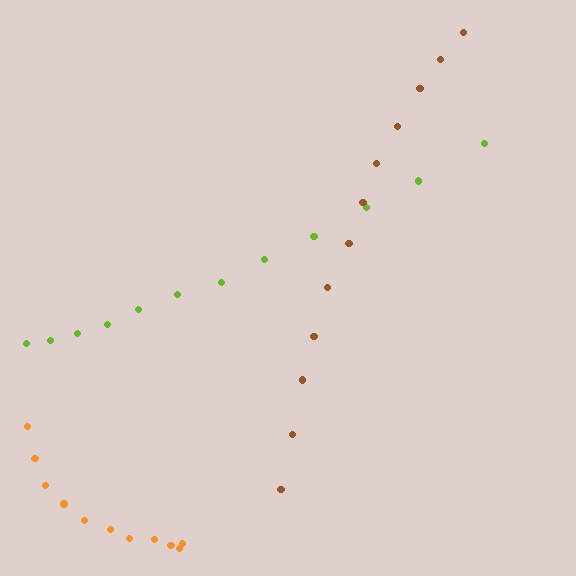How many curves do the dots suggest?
There are 3 distinct paths.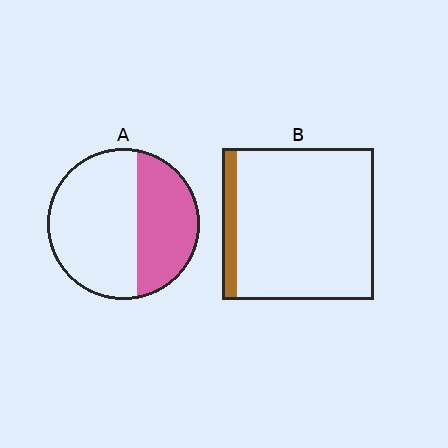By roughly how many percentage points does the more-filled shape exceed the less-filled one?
By roughly 30 percentage points (A over B).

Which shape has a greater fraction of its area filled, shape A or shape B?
Shape A.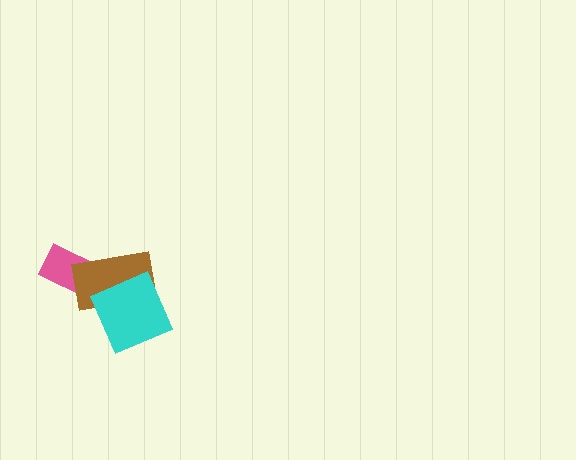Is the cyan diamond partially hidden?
No, no other shape covers it.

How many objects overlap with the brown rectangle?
2 objects overlap with the brown rectangle.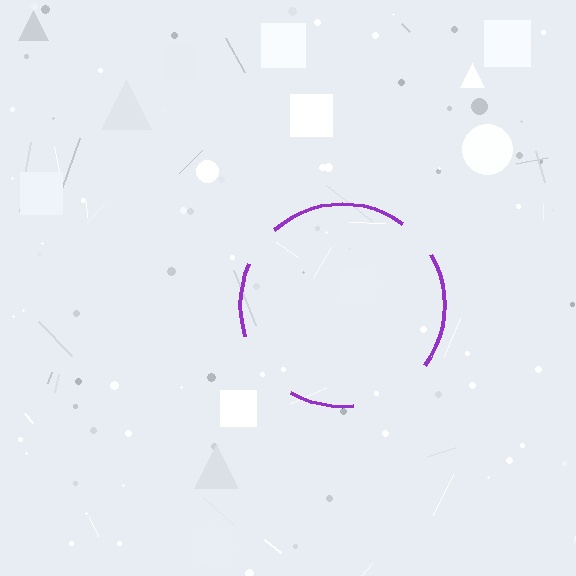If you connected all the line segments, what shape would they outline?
They would outline a circle.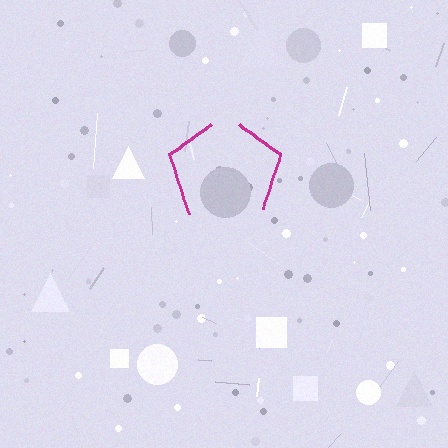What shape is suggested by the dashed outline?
The dashed outline suggests a pentagon.